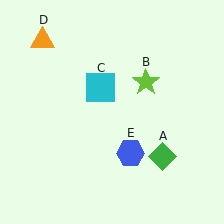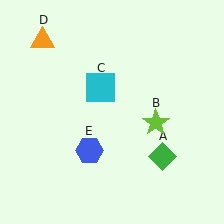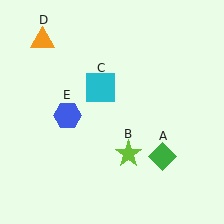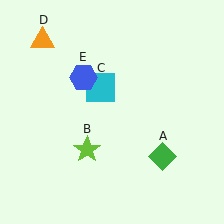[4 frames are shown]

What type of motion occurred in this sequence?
The lime star (object B), blue hexagon (object E) rotated clockwise around the center of the scene.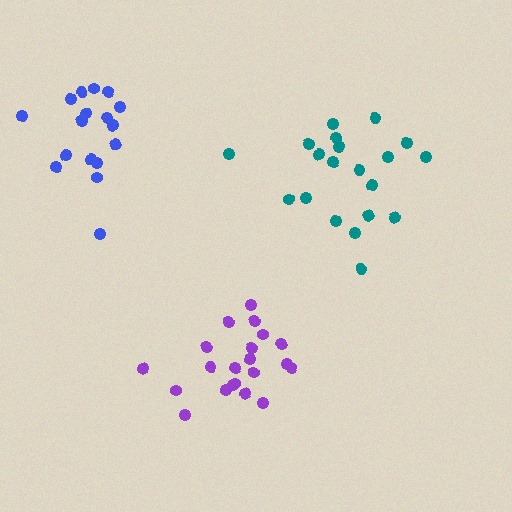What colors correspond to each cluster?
The clusters are colored: purple, blue, teal.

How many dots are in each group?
Group 1: 21 dots, Group 2: 17 dots, Group 3: 20 dots (58 total).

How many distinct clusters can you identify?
There are 3 distinct clusters.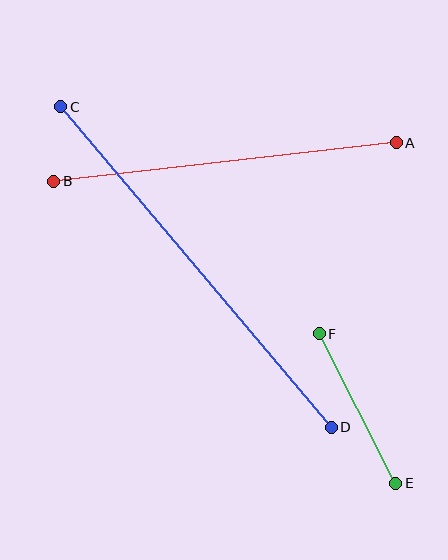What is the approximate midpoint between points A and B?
The midpoint is at approximately (225, 162) pixels.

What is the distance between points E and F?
The distance is approximately 168 pixels.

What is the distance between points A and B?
The distance is approximately 344 pixels.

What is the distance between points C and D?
The distance is approximately 419 pixels.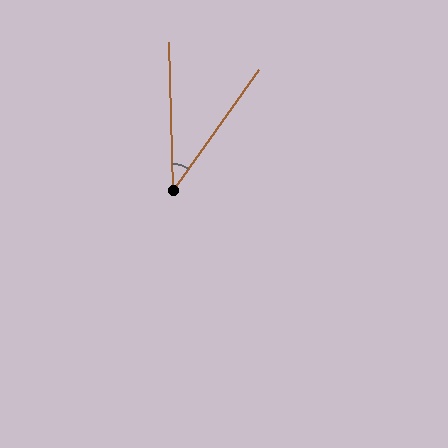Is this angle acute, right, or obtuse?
It is acute.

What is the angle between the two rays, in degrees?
Approximately 37 degrees.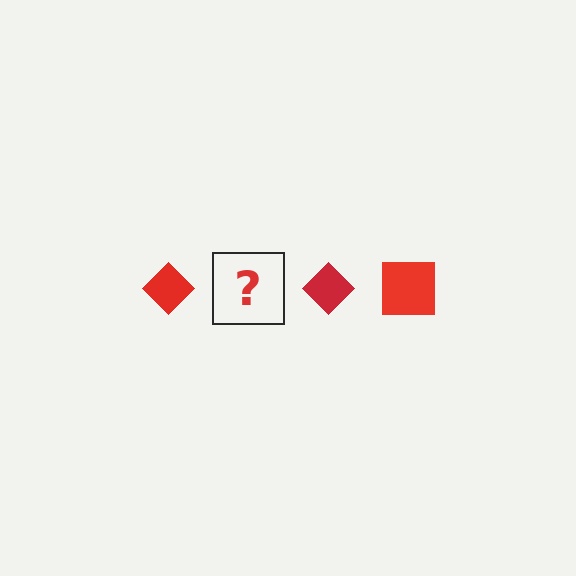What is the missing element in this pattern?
The missing element is a red square.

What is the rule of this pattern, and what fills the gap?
The rule is that the pattern cycles through diamond, square shapes in red. The gap should be filled with a red square.